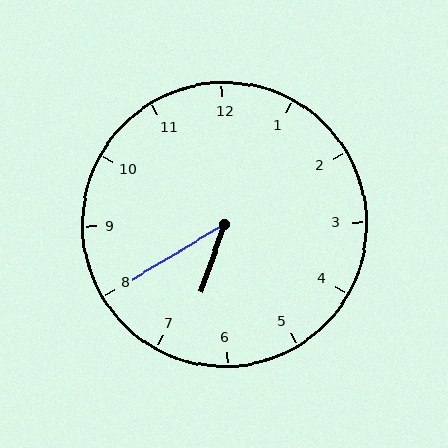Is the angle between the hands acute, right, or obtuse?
It is acute.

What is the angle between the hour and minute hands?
Approximately 40 degrees.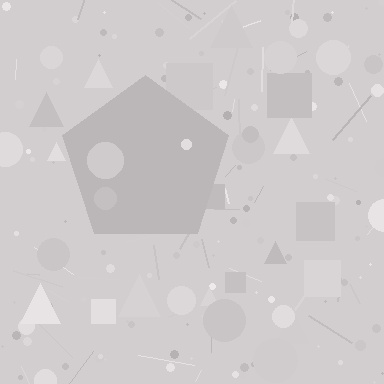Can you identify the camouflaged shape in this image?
The camouflaged shape is a pentagon.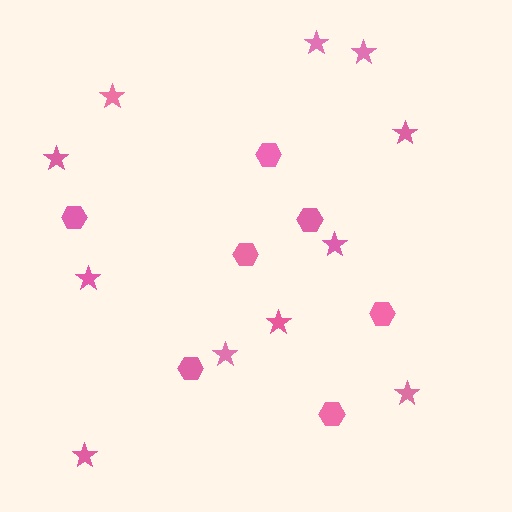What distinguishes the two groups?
There are 2 groups: one group of hexagons (7) and one group of stars (11).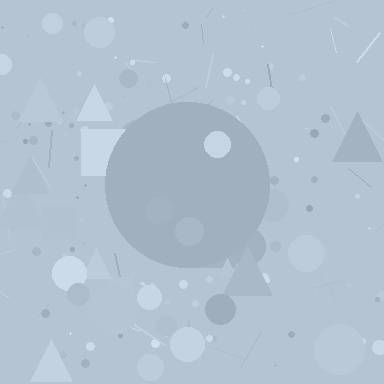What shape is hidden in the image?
A circle is hidden in the image.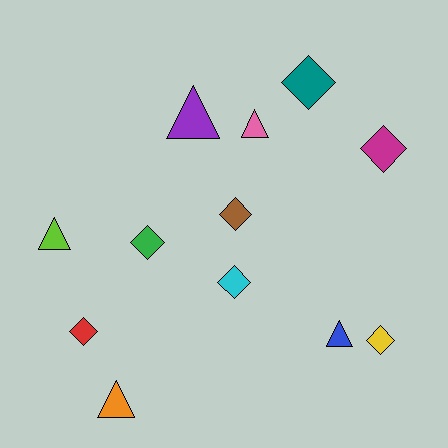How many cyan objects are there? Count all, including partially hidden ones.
There is 1 cyan object.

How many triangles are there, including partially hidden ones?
There are 5 triangles.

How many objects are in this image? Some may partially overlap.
There are 12 objects.